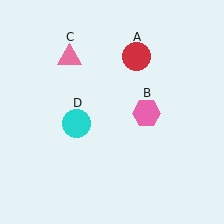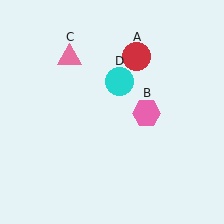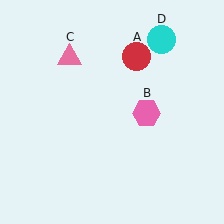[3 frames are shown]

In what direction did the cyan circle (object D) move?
The cyan circle (object D) moved up and to the right.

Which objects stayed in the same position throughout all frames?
Red circle (object A) and pink hexagon (object B) and pink triangle (object C) remained stationary.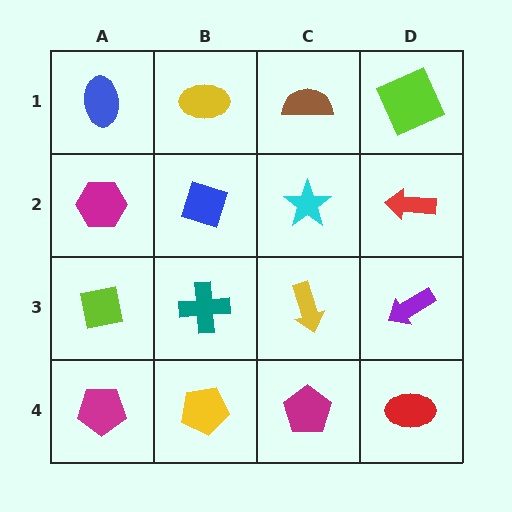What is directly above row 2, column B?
A yellow ellipse.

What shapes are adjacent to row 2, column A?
A blue ellipse (row 1, column A), a lime square (row 3, column A), a blue diamond (row 2, column B).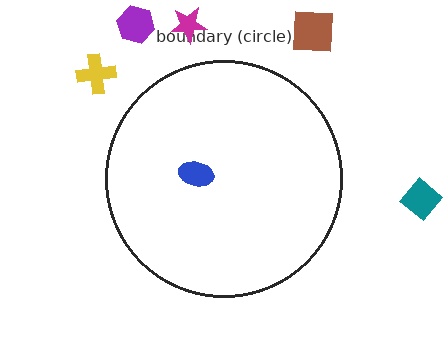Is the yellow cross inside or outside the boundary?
Outside.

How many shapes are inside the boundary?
1 inside, 5 outside.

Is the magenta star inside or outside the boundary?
Outside.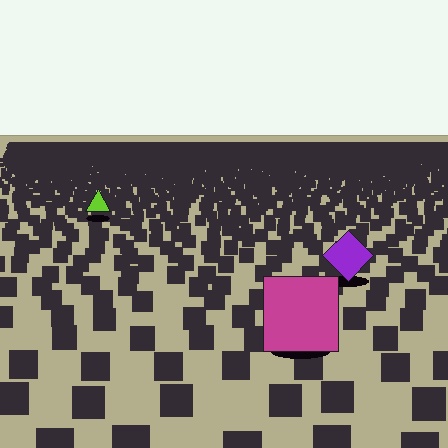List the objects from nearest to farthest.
From nearest to farthest: the magenta square, the purple diamond, the lime triangle.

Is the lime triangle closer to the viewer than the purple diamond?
No. The purple diamond is closer — you can tell from the texture gradient: the ground texture is coarser near it.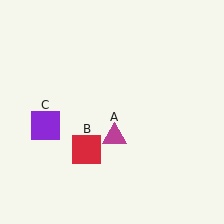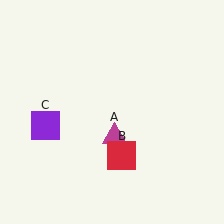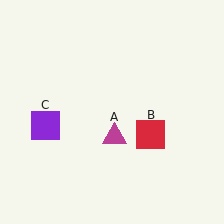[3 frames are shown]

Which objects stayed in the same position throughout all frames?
Magenta triangle (object A) and purple square (object C) remained stationary.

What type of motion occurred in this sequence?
The red square (object B) rotated counterclockwise around the center of the scene.